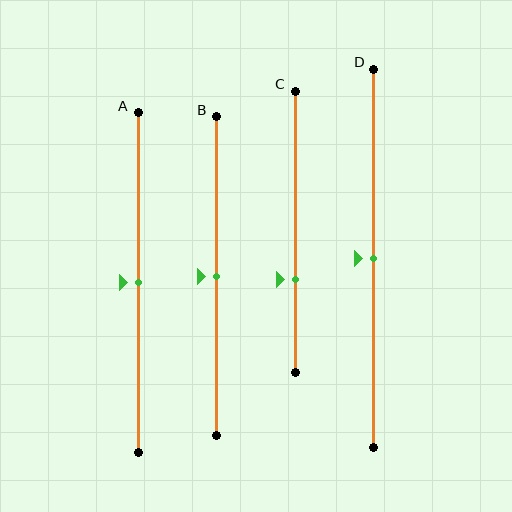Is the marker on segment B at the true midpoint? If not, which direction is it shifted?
Yes, the marker on segment B is at the true midpoint.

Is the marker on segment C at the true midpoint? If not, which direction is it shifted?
No, the marker on segment C is shifted downward by about 17% of the segment length.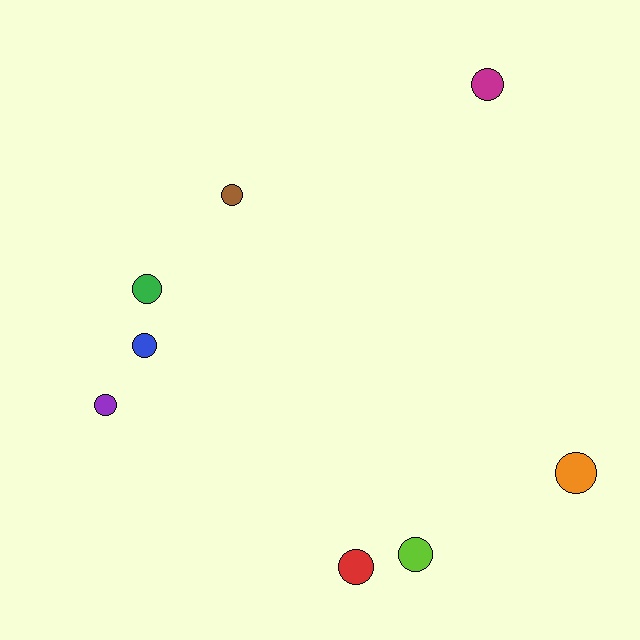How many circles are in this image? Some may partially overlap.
There are 8 circles.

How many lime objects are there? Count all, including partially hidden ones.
There is 1 lime object.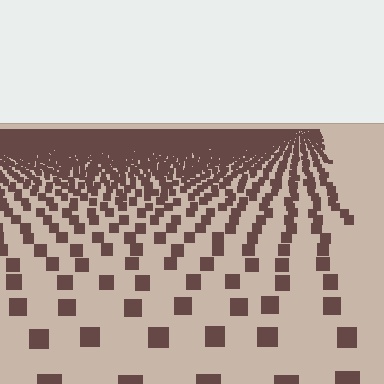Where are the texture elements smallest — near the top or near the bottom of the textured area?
Near the top.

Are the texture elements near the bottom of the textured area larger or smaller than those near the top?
Larger. Near the bottom, elements are closer to the viewer and appear at a bigger on-screen size.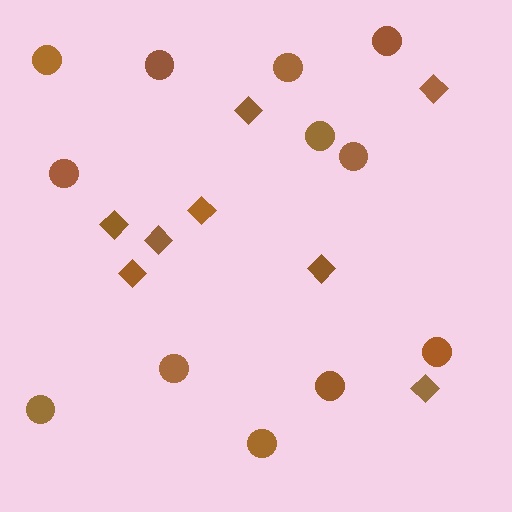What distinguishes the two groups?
There are 2 groups: one group of diamonds (8) and one group of circles (12).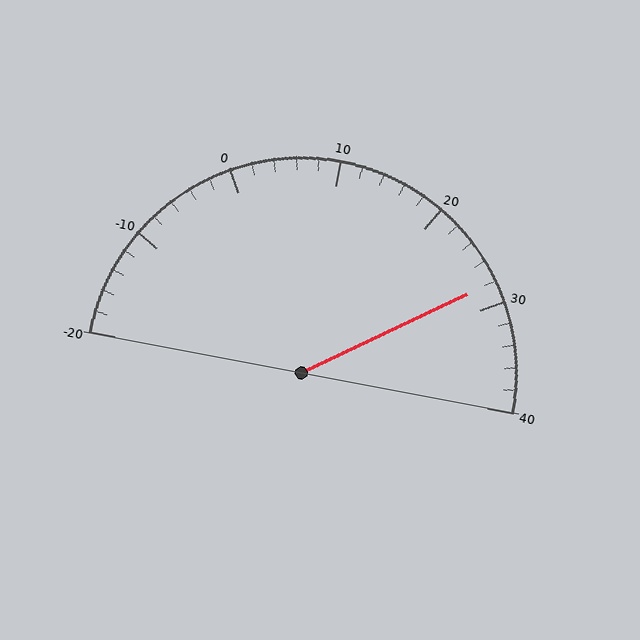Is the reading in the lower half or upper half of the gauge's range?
The reading is in the upper half of the range (-20 to 40).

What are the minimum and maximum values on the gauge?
The gauge ranges from -20 to 40.